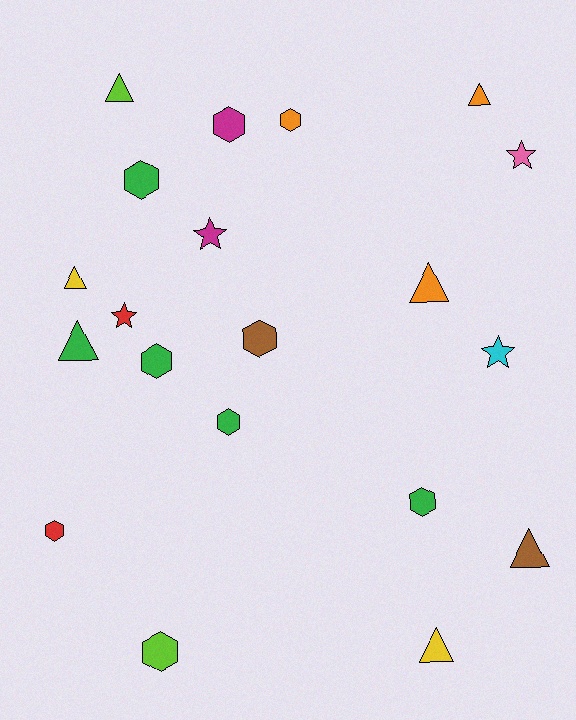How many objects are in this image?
There are 20 objects.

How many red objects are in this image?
There are 2 red objects.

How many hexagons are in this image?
There are 9 hexagons.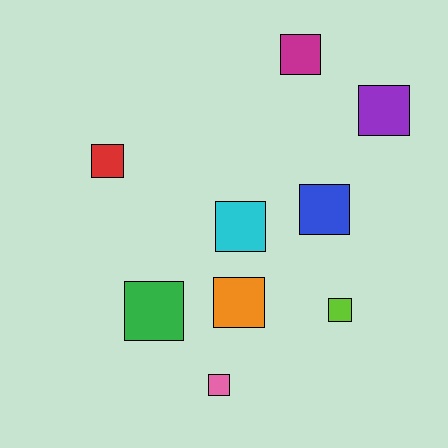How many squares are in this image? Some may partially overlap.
There are 9 squares.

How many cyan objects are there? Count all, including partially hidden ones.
There is 1 cyan object.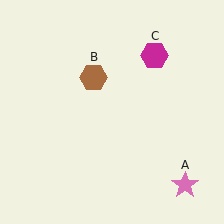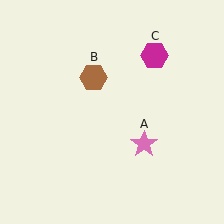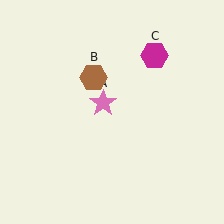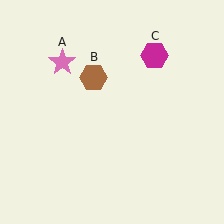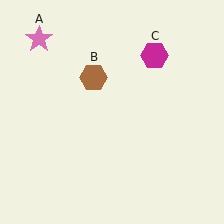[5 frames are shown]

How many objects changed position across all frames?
1 object changed position: pink star (object A).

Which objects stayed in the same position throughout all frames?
Brown hexagon (object B) and magenta hexagon (object C) remained stationary.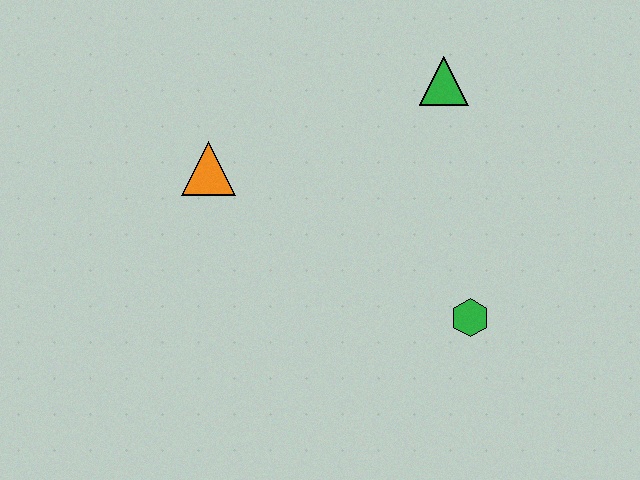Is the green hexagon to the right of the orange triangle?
Yes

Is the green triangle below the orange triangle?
No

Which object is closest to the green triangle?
The green hexagon is closest to the green triangle.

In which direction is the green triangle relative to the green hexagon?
The green triangle is above the green hexagon.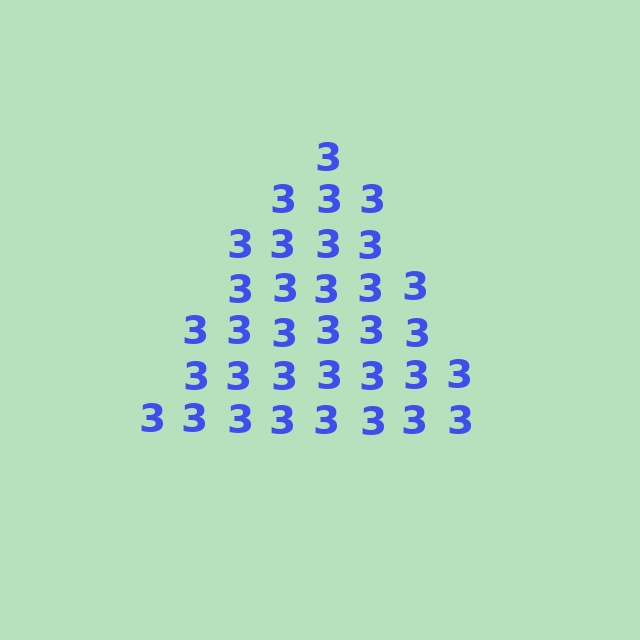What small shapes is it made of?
It is made of small digit 3's.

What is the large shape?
The large shape is a triangle.